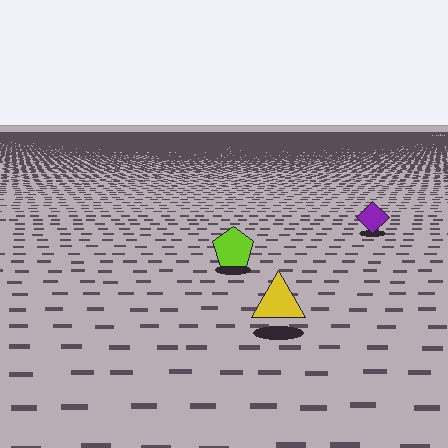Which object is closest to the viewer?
The yellow triangle is closest. The texture marks near it are larger and more spread out.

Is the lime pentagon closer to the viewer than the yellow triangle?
No. The yellow triangle is closer — you can tell from the texture gradient: the ground texture is coarser near it.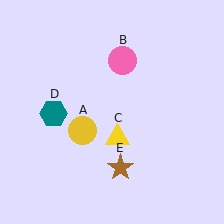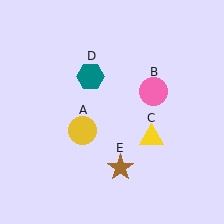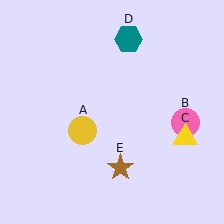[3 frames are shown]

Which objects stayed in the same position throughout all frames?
Yellow circle (object A) and brown star (object E) remained stationary.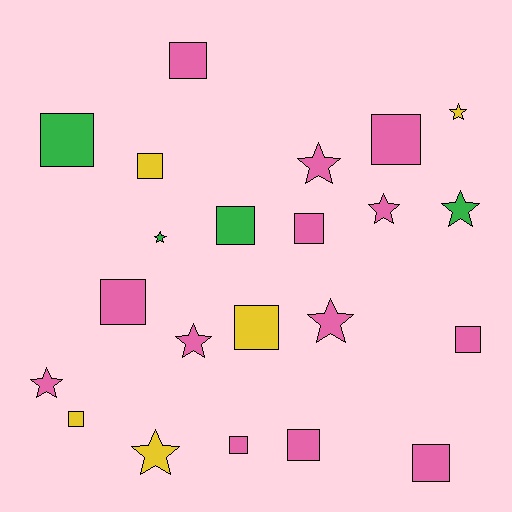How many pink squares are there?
There are 8 pink squares.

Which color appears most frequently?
Pink, with 13 objects.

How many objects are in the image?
There are 22 objects.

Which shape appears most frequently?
Square, with 13 objects.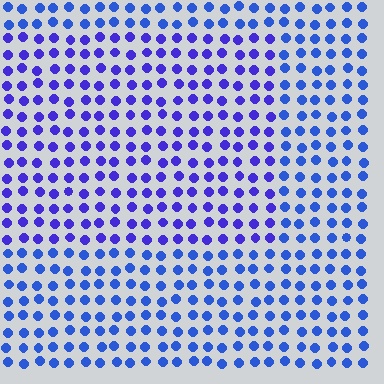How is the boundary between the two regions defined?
The boundary is defined purely by a slight shift in hue (about 24 degrees). Spacing, size, and orientation are identical on both sides.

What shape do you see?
I see a rectangle.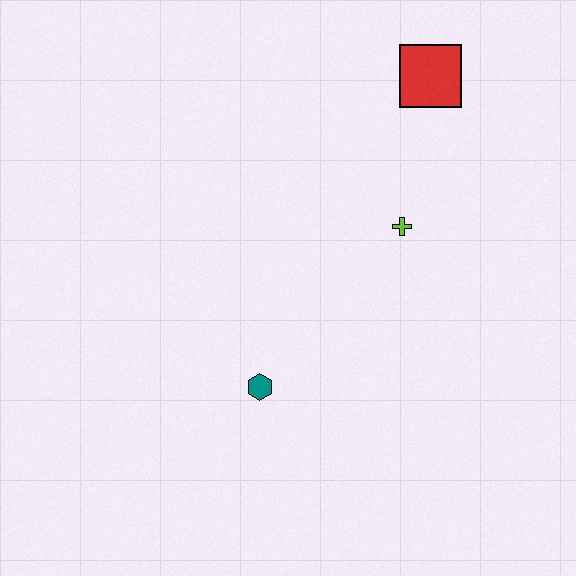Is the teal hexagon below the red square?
Yes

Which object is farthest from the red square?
The teal hexagon is farthest from the red square.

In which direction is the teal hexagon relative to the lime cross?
The teal hexagon is below the lime cross.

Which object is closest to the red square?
The lime cross is closest to the red square.